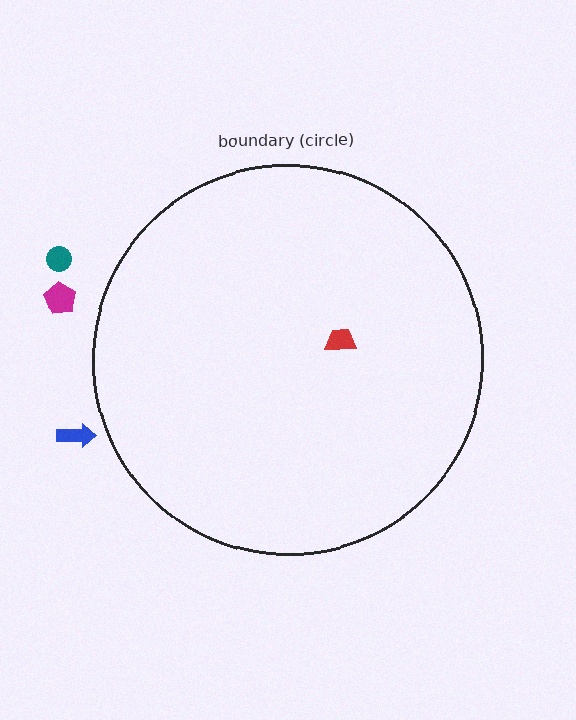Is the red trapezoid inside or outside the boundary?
Inside.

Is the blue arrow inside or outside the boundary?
Outside.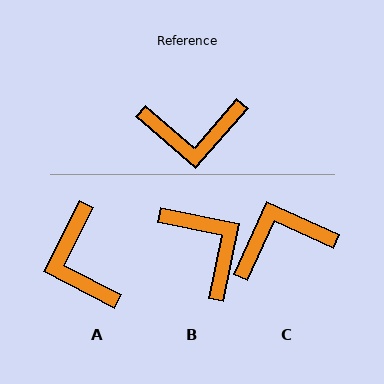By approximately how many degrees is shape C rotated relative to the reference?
Approximately 163 degrees clockwise.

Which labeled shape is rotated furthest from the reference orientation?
C, about 163 degrees away.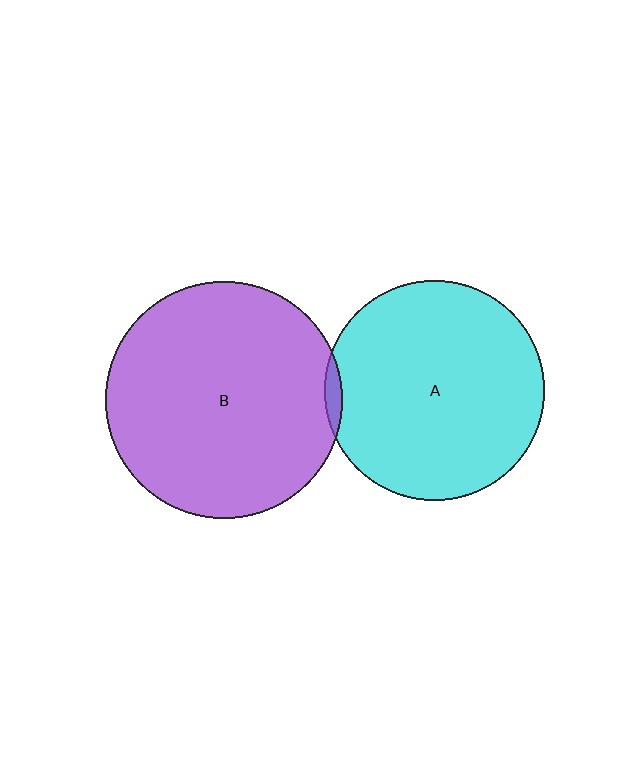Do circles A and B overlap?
Yes.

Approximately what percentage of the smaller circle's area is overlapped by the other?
Approximately 5%.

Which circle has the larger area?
Circle B (purple).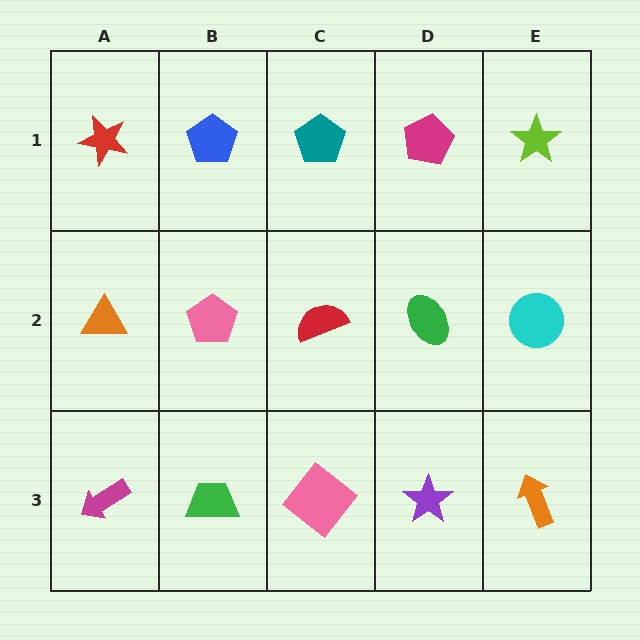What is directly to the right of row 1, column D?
A lime star.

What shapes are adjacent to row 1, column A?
An orange triangle (row 2, column A), a blue pentagon (row 1, column B).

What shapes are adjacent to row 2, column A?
A red star (row 1, column A), a magenta arrow (row 3, column A), a pink pentagon (row 2, column B).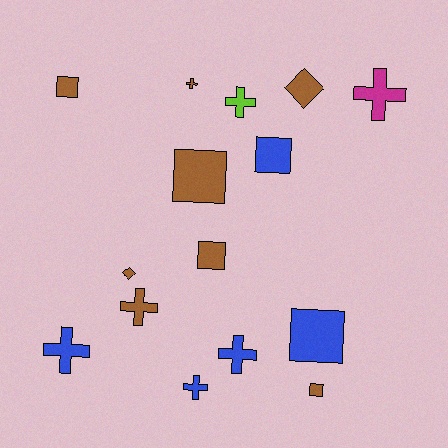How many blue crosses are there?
There are 3 blue crosses.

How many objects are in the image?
There are 15 objects.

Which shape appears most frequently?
Cross, with 7 objects.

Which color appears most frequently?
Brown, with 8 objects.